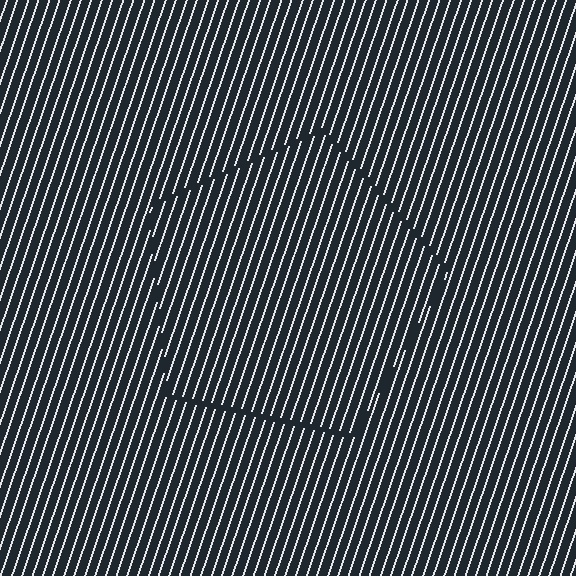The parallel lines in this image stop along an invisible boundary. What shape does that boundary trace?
An illusory pentagon. The interior of the shape contains the same grating, shifted by half a period — the contour is defined by the phase discontinuity where line-ends from the inner and outer gratings abut.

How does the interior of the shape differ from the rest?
The interior of the shape contains the same grating, shifted by half a period — the contour is defined by the phase discontinuity where line-ends from the inner and outer gratings abut.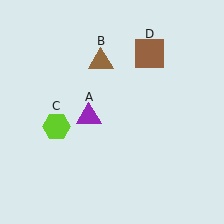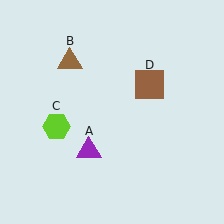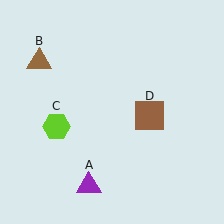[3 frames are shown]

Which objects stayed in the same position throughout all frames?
Lime hexagon (object C) remained stationary.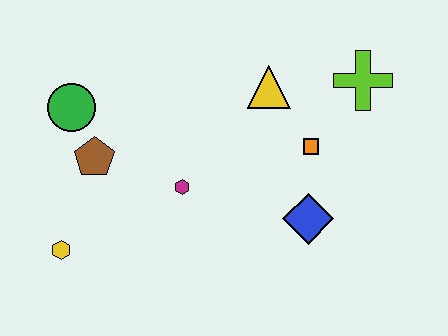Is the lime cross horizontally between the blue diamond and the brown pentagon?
No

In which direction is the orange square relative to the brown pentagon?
The orange square is to the right of the brown pentagon.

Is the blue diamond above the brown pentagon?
No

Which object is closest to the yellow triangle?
The orange square is closest to the yellow triangle.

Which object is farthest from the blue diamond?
The green circle is farthest from the blue diamond.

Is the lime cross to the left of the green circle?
No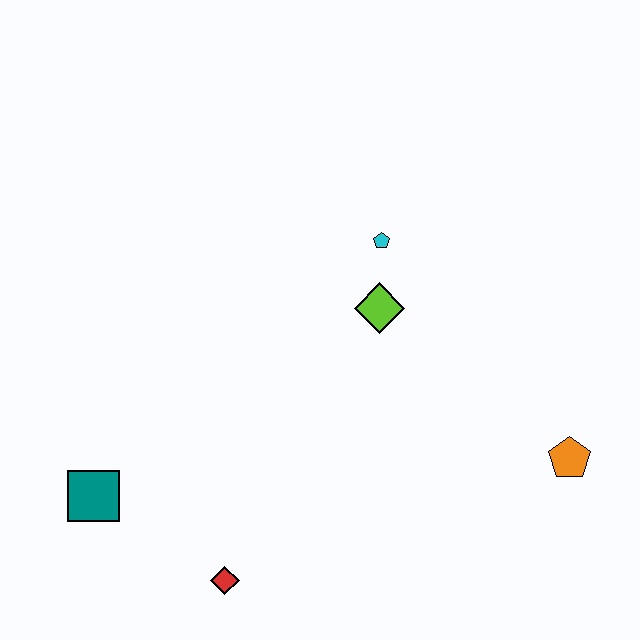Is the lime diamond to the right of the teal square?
Yes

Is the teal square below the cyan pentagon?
Yes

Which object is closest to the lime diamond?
The cyan pentagon is closest to the lime diamond.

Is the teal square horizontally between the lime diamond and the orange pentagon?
No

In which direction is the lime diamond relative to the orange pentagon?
The lime diamond is to the left of the orange pentagon.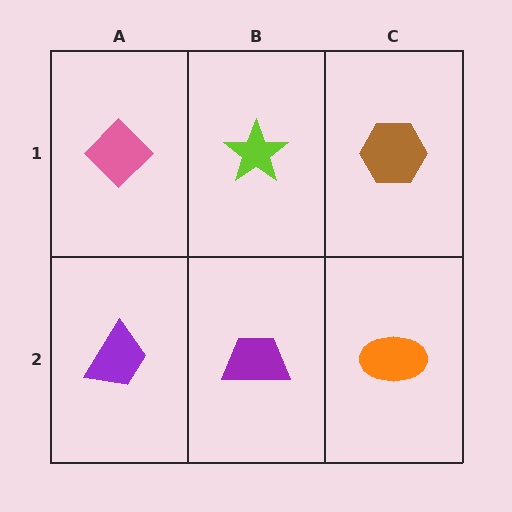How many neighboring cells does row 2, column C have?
2.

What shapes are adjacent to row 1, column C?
An orange ellipse (row 2, column C), a lime star (row 1, column B).